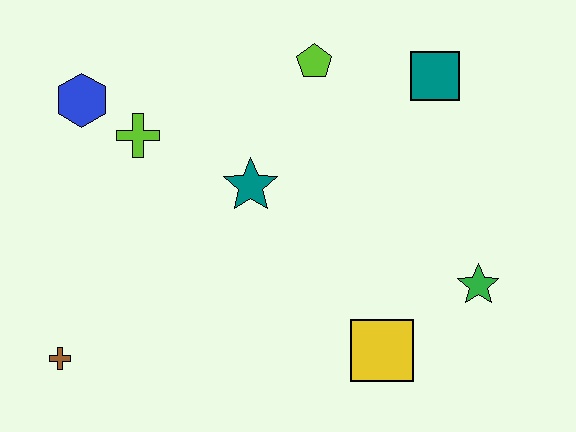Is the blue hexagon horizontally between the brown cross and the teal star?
Yes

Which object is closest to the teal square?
The lime pentagon is closest to the teal square.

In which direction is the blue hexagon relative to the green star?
The blue hexagon is to the left of the green star.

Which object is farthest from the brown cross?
The teal square is farthest from the brown cross.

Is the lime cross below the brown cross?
No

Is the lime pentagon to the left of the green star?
Yes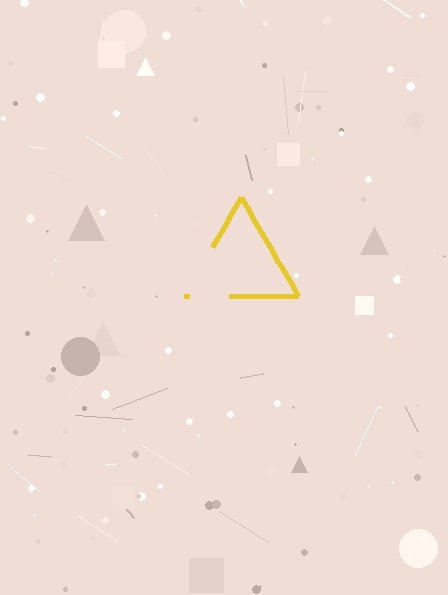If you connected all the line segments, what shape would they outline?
They would outline a triangle.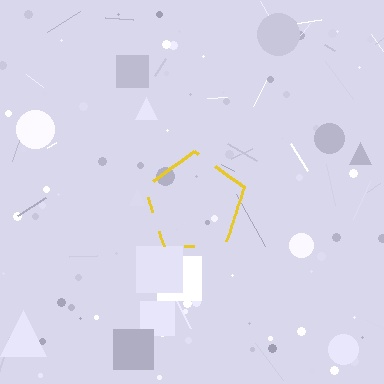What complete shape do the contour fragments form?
The contour fragments form a pentagon.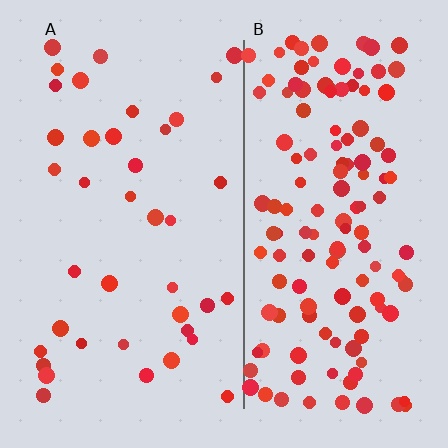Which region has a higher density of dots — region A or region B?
B (the right).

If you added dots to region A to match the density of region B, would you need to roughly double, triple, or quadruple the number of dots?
Approximately triple.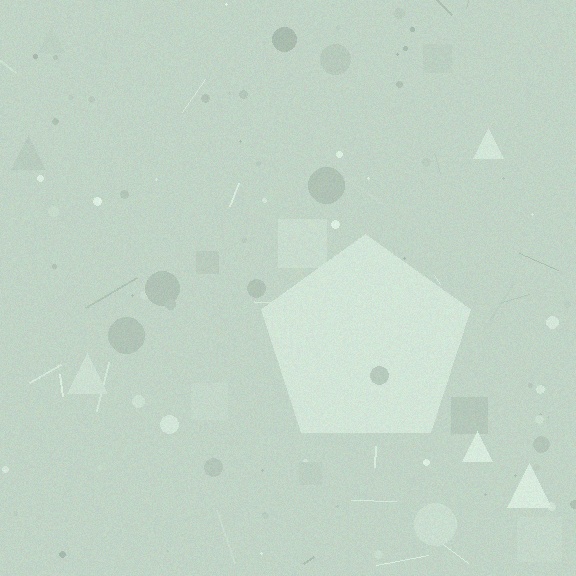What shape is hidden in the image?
A pentagon is hidden in the image.